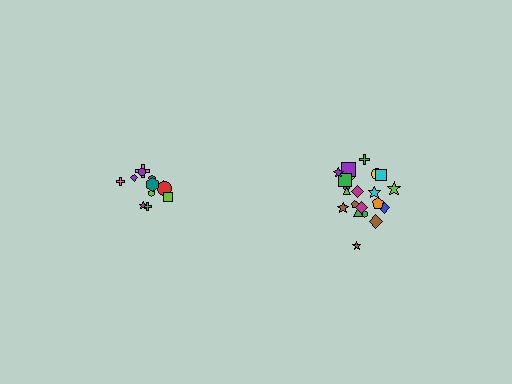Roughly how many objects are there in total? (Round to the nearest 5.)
Roughly 35 objects in total.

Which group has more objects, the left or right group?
The right group.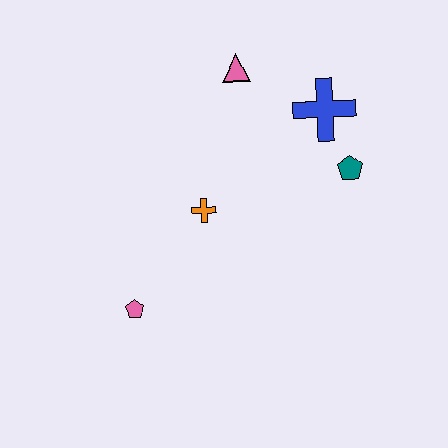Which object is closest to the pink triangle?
The blue cross is closest to the pink triangle.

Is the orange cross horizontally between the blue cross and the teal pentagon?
No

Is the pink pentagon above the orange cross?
No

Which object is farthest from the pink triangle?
The pink pentagon is farthest from the pink triangle.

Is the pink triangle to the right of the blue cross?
No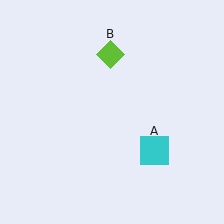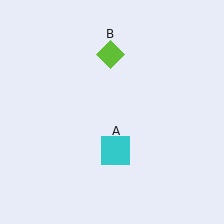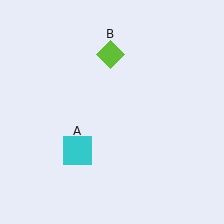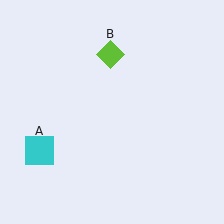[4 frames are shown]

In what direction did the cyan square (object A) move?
The cyan square (object A) moved left.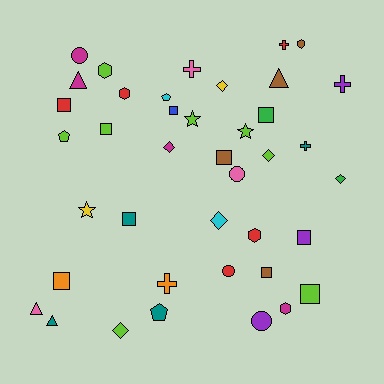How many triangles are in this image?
There are 4 triangles.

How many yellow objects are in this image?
There are 2 yellow objects.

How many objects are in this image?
There are 40 objects.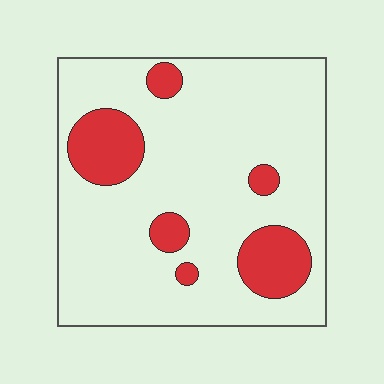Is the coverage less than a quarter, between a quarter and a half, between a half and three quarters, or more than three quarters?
Less than a quarter.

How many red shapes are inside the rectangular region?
6.